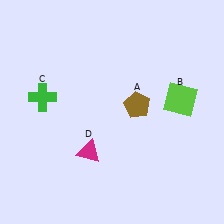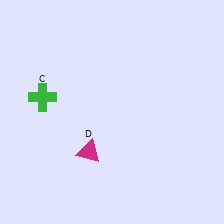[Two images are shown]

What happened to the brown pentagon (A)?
The brown pentagon (A) was removed in Image 2. It was in the top-right area of Image 1.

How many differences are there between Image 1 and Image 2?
There are 2 differences between the two images.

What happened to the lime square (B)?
The lime square (B) was removed in Image 2. It was in the top-right area of Image 1.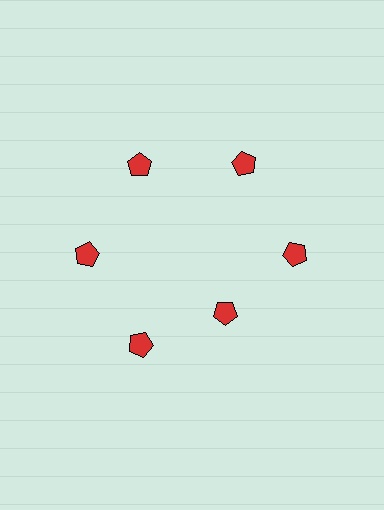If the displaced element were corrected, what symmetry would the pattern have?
It would have 6-fold rotational symmetry — the pattern would map onto itself every 60 degrees.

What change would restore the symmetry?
The symmetry would be restored by moving it outward, back onto the ring so that all 6 pentagons sit at equal angles and equal distance from the center.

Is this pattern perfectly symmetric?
No. The 6 red pentagons are arranged in a ring, but one element near the 5 o'clock position is pulled inward toward the center, breaking the 6-fold rotational symmetry.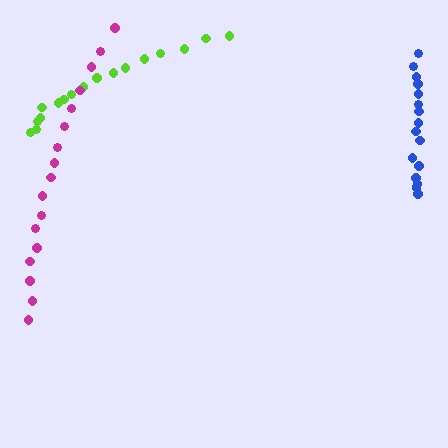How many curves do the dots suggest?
There are 3 distinct paths.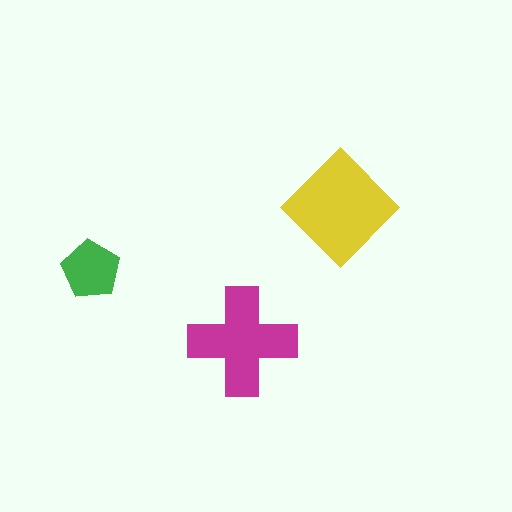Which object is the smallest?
The green pentagon.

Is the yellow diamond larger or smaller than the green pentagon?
Larger.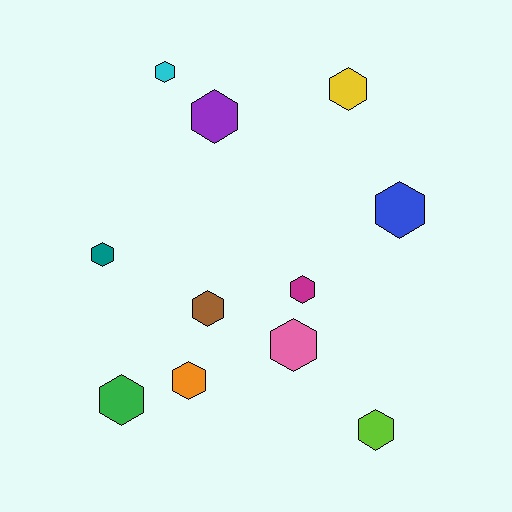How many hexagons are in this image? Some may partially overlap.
There are 11 hexagons.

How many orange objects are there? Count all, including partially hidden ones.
There is 1 orange object.